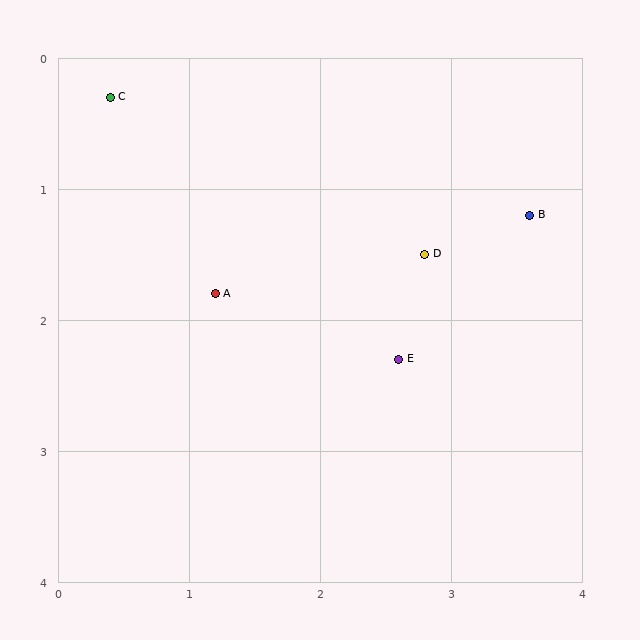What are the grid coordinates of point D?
Point D is at approximately (2.8, 1.5).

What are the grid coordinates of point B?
Point B is at approximately (3.6, 1.2).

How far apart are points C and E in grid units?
Points C and E are about 3.0 grid units apart.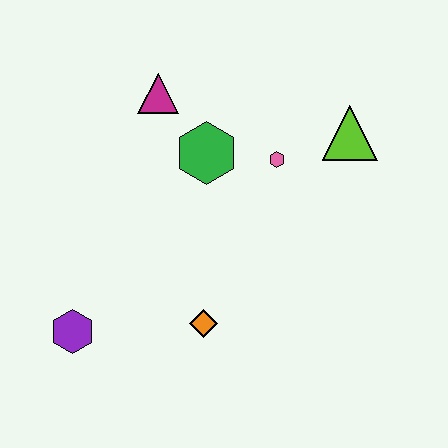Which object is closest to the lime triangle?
The pink hexagon is closest to the lime triangle.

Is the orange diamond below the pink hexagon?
Yes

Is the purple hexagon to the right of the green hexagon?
No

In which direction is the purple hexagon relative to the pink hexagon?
The purple hexagon is to the left of the pink hexagon.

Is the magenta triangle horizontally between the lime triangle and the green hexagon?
No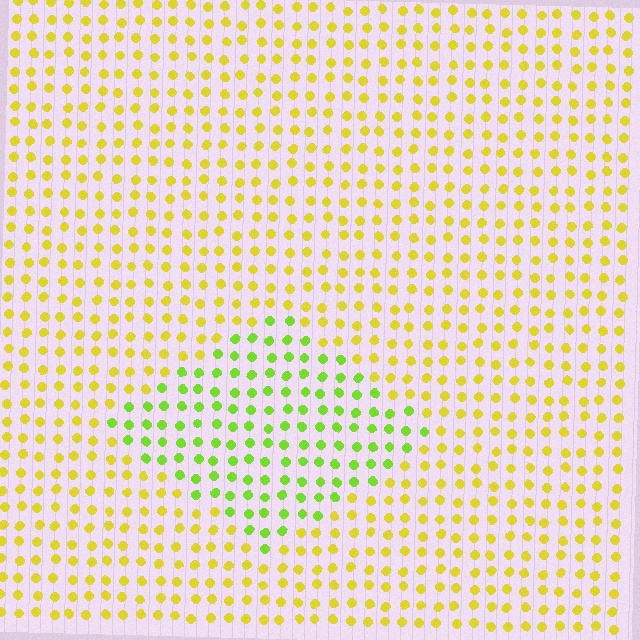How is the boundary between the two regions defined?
The boundary is defined purely by a slight shift in hue (about 39 degrees). Spacing, size, and orientation are identical on both sides.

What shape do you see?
I see a diamond.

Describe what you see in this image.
The image is filled with small yellow elements in a uniform arrangement. A diamond-shaped region is visible where the elements are tinted to a slightly different hue, forming a subtle color boundary.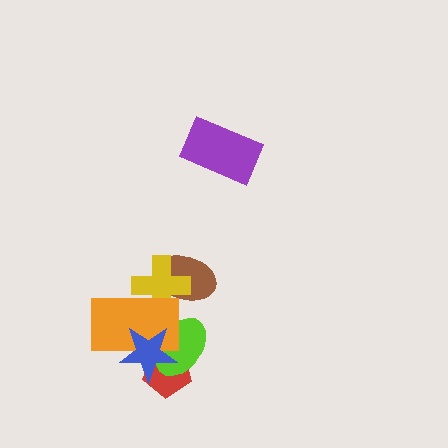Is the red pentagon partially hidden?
Yes, it is partially covered by another shape.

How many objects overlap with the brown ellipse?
2 objects overlap with the brown ellipse.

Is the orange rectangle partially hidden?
Yes, it is partially covered by another shape.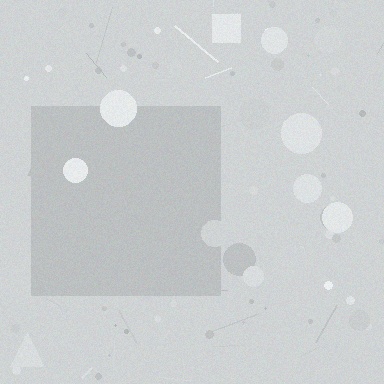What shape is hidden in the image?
A square is hidden in the image.